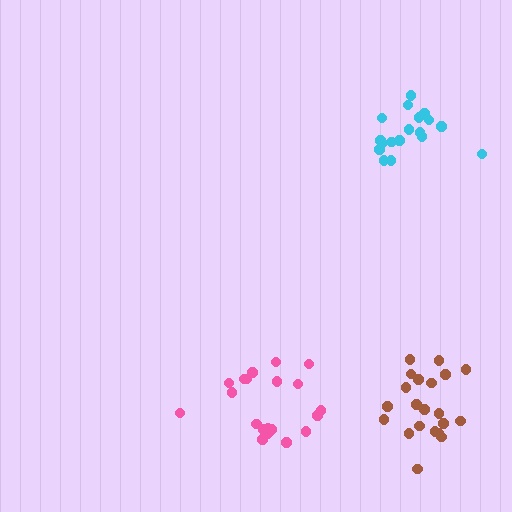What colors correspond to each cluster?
The clusters are colored: brown, pink, cyan.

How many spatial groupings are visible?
There are 3 spatial groupings.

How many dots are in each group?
Group 1: 21 dots, Group 2: 20 dots, Group 3: 18 dots (59 total).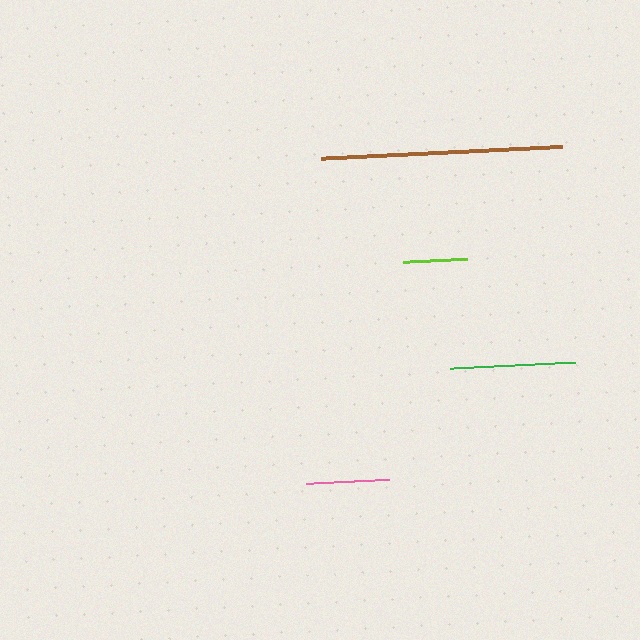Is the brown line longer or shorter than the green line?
The brown line is longer than the green line.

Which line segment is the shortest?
The lime line is the shortest at approximately 64 pixels.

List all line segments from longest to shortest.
From longest to shortest: brown, green, pink, lime.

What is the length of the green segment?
The green segment is approximately 126 pixels long.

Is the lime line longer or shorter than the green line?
The green line is longer than the lime line.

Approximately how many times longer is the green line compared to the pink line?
The green line is approximately 1.5 times the length of the pink line.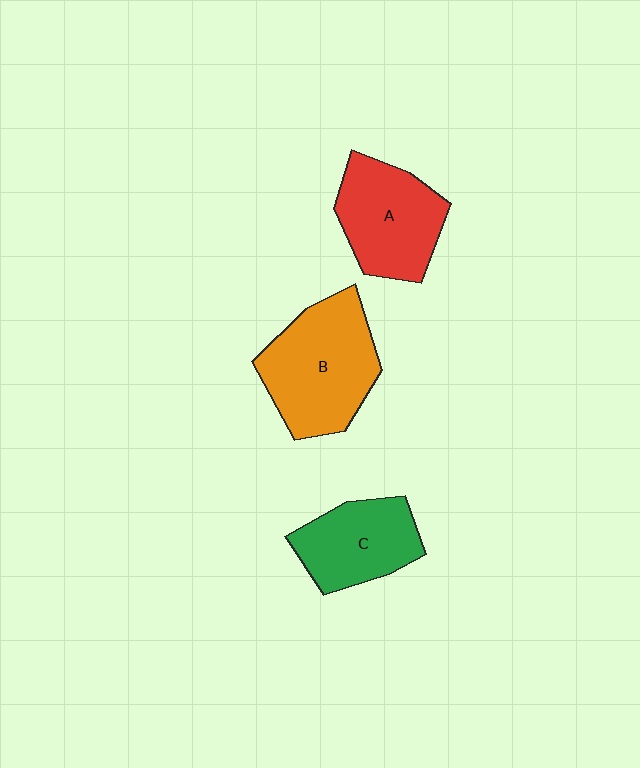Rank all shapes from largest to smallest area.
From largest to smallest: B (orange), A (red), C (green).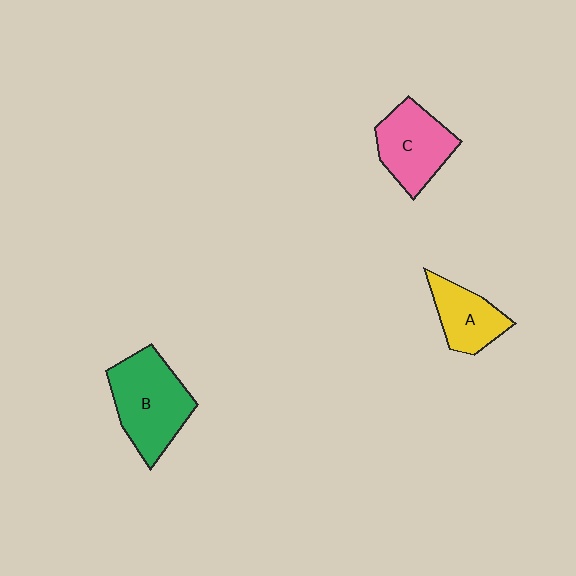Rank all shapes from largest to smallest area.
From largest to smallest: B (green), C (pink), A (yellow).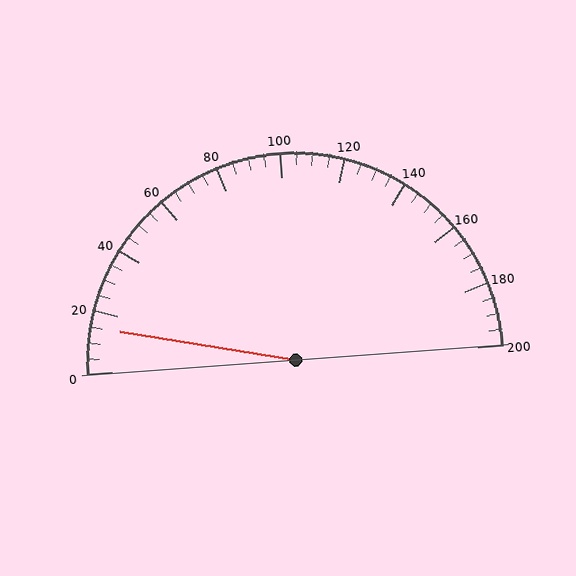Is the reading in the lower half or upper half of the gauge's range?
The reading is in the lower half of the range (0 to 200).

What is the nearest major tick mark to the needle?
The nearest major tick mark is 20.